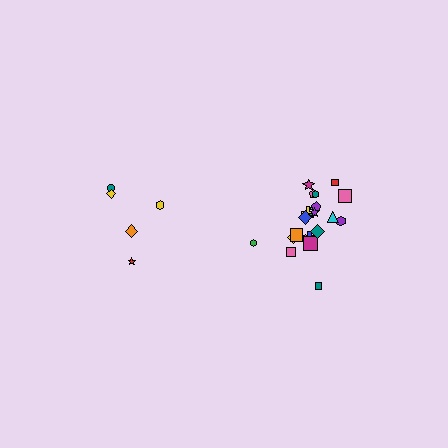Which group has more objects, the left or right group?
The right group.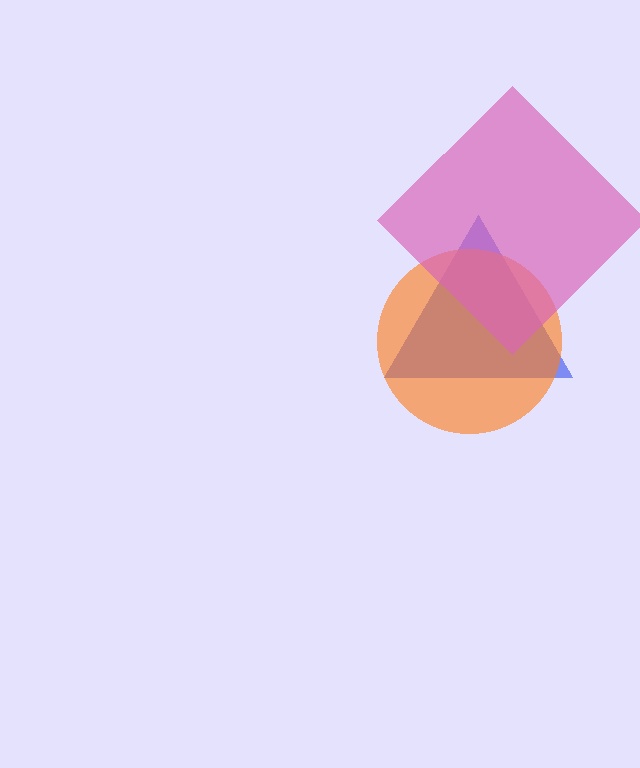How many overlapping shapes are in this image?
There are 3 overlapping shapes in the image.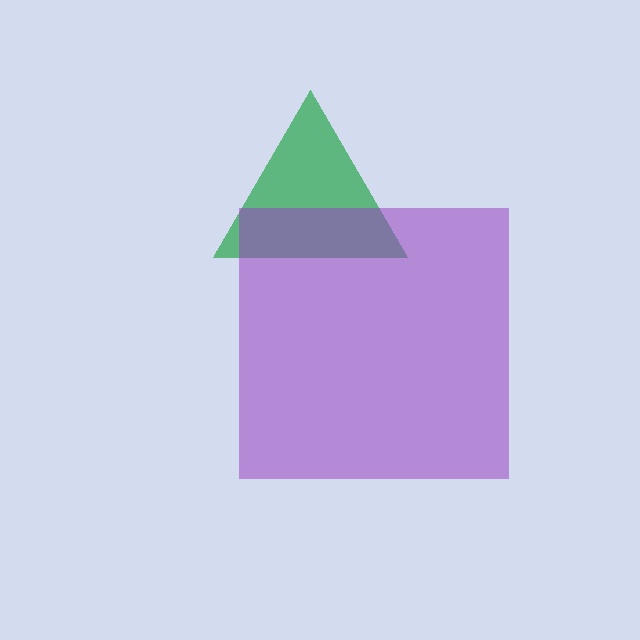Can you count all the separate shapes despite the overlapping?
Yes, there are 2 separate shapes.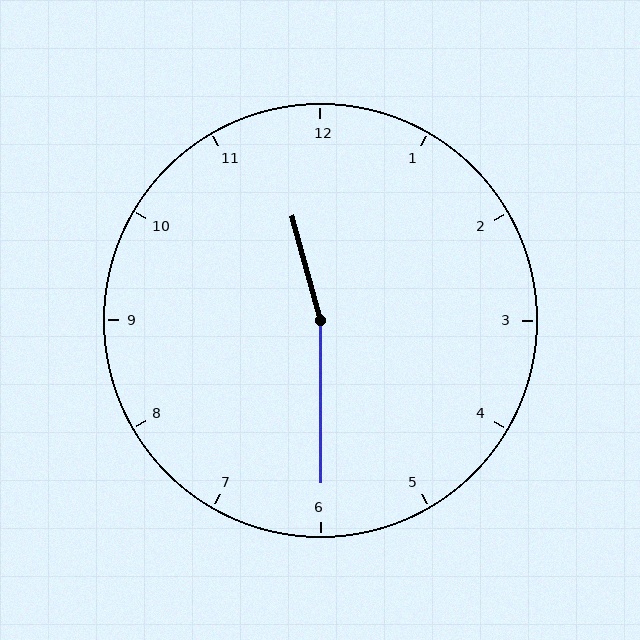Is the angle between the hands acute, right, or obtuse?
It is obtuse.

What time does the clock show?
11:30.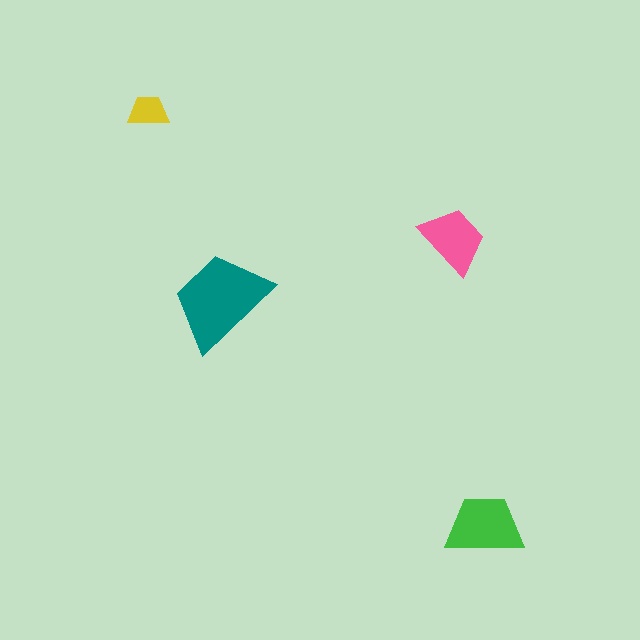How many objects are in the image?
There are 4 objects in the image.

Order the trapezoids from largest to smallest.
the teal one, the green one, the pink one, the yellow one.